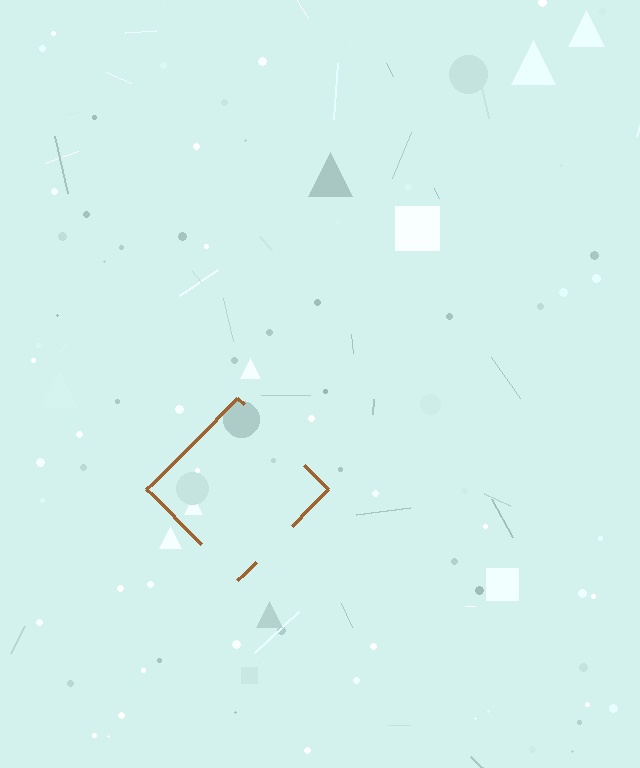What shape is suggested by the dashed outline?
The dashed outline suggests a diamond.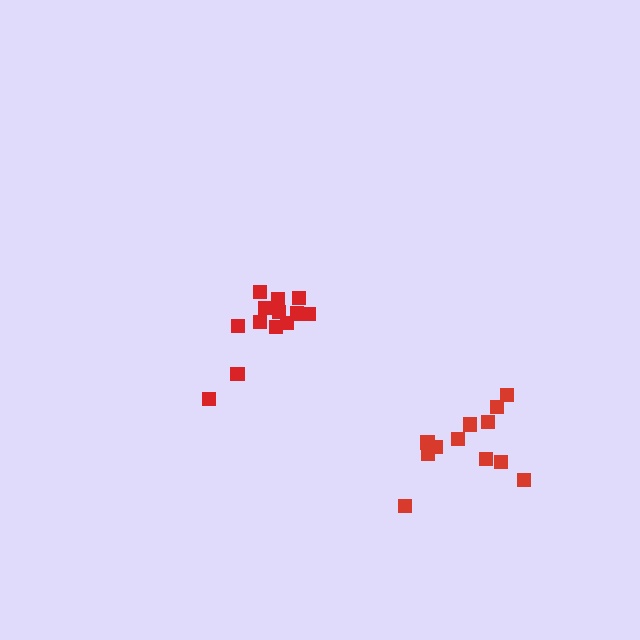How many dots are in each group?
Group 1: 13 dots, Group 2: 13 dots (26 total).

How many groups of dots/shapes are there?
There are 2 groups.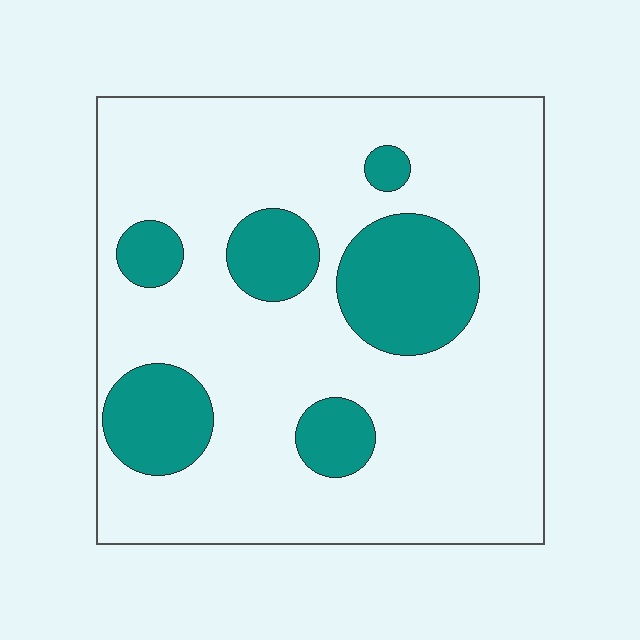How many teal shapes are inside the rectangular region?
6.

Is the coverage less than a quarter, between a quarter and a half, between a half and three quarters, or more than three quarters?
Less than a quarter.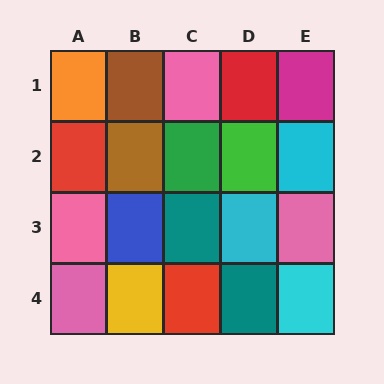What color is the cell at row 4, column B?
Yellow.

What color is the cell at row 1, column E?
Magenta.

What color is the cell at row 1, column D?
Red.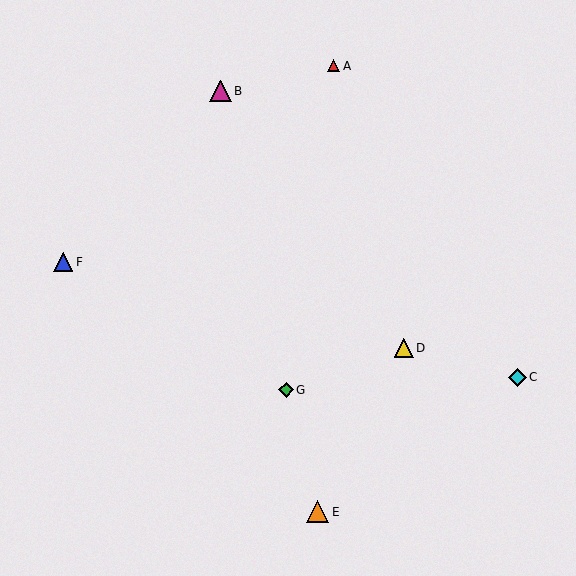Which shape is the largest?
The orange triangle (labeled E) is the largest.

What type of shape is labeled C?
Shape C is a cyan diamond.